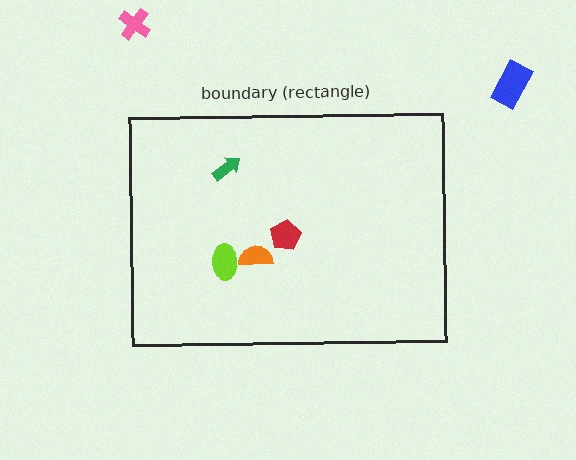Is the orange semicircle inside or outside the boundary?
Inside.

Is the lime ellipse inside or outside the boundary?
Inside.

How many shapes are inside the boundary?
4 inside, 2 outside.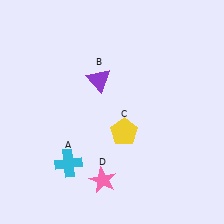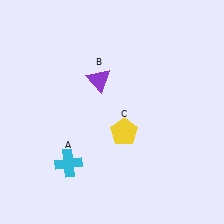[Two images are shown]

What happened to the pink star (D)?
The pink star (D) was removed in Image 2. It was in the bottom-left area of Image 1.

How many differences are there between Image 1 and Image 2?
There is 1 difference between the two images.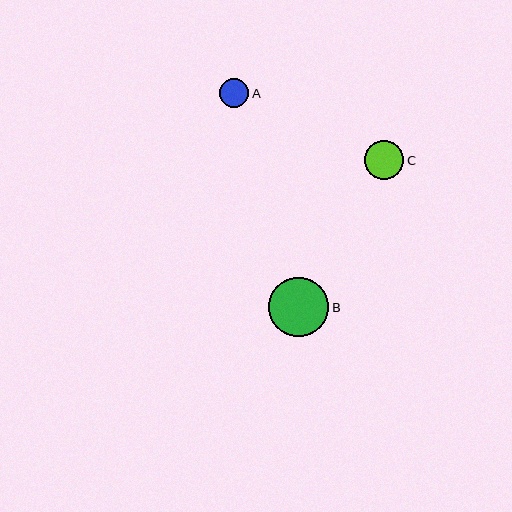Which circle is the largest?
Circle B is the largest with a size of approximately 60 pixels.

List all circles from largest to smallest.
From largest to smallest: B, C, A.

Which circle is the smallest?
Circle A is the smallest with a size of approximately 29 pixels.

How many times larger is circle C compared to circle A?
Circle C is approximately 1.3 times the size of circle A.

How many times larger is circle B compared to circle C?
Circle B is approximately 1.5 times the size of circle C.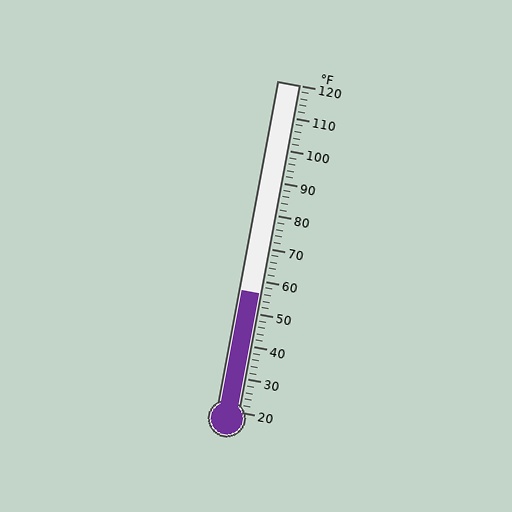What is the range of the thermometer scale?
The thermometer scale ranges from 20°F to 120°F.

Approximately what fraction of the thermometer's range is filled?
The thermometer is filled to approximately 35% of its range.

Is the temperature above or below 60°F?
The temperature is below 60°F.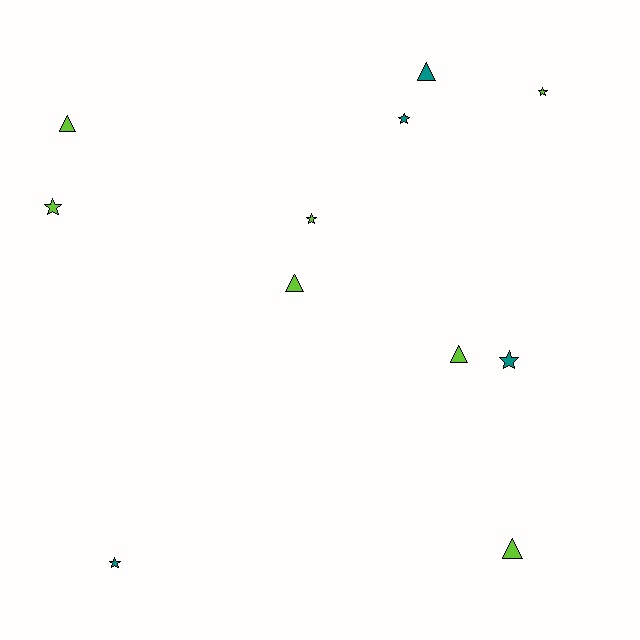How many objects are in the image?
There are 11 objects.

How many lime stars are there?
There are 3 lime stars.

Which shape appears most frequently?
Star, with 6 objects.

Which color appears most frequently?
Lime, with 7 objects.